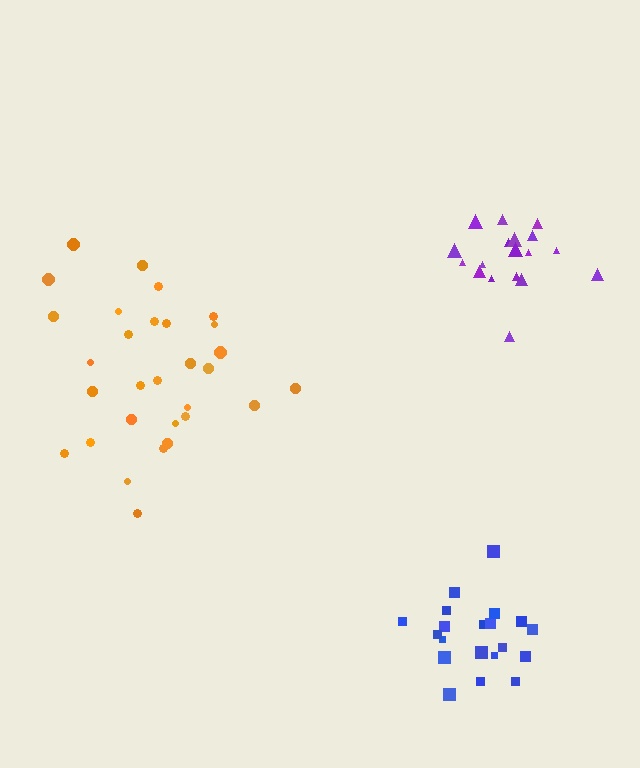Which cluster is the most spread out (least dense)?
Orange.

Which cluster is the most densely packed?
Blue.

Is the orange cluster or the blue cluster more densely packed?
Blue.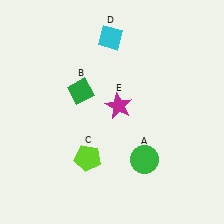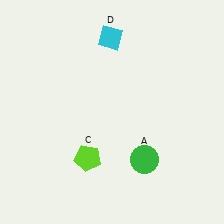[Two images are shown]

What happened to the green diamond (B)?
The green diamond (B) was removed in Image 2. It was in the top-left area of Image 1.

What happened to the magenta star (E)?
The magenta star (E) was removed in Image 2. It was in the top-right area of Image 1.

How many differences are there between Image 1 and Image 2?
There are 2 differences between the two images.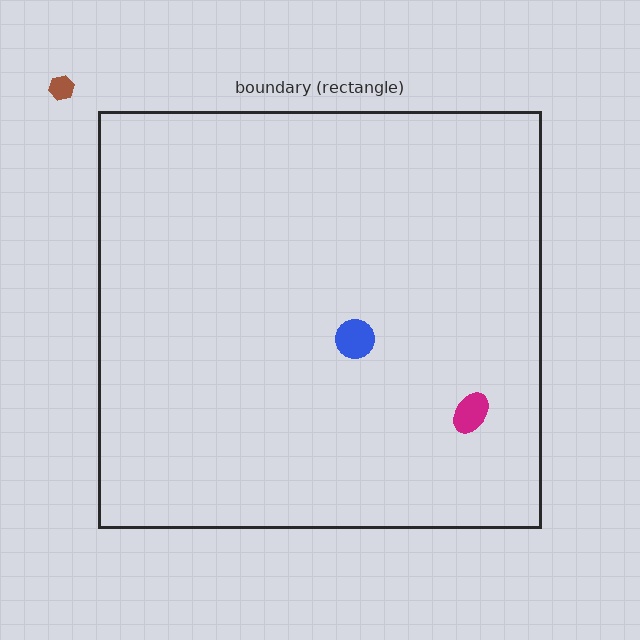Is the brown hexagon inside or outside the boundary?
Outside.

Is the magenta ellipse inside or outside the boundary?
Inside.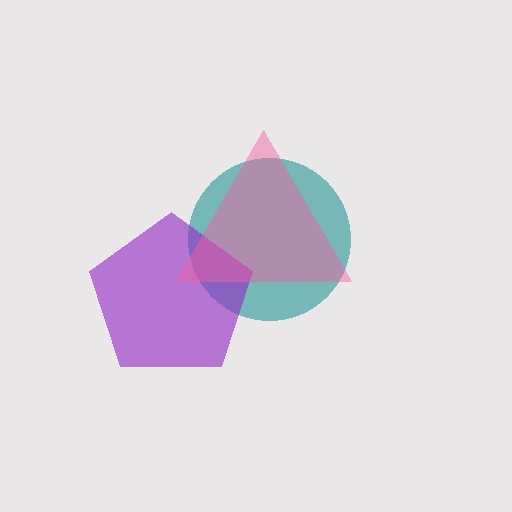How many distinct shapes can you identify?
There are 3 distinct shapes: a teal circle, a purple pentagon, a pink triangle.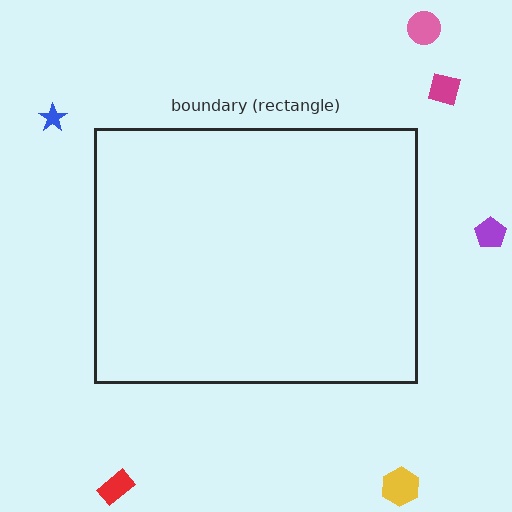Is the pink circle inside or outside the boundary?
Outside.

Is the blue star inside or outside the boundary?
Outside.